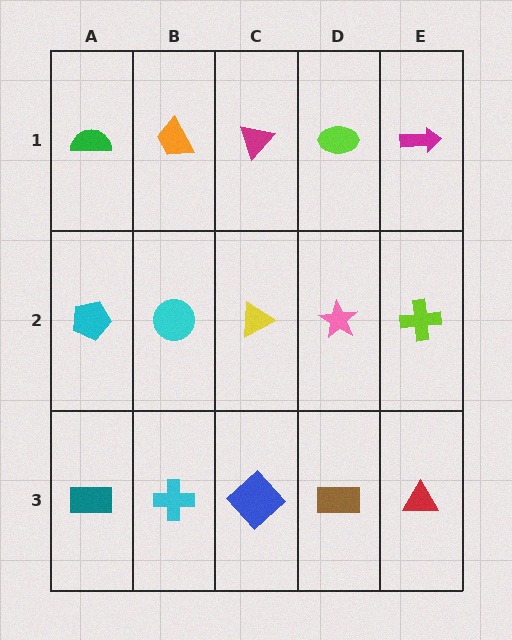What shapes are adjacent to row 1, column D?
A pink star (row 2, column D), a magenta triangle (row 1, column C), a magenta arrow (row 1, column E).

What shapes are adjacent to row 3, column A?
A cyan pentagon (row 2, column A), a cyan cross (row 3, column B).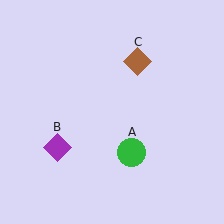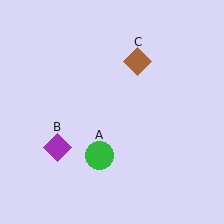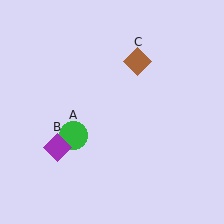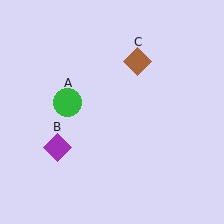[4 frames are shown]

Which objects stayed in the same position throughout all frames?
Purple diamond (object B) and brown diamond (object C) remained stationary.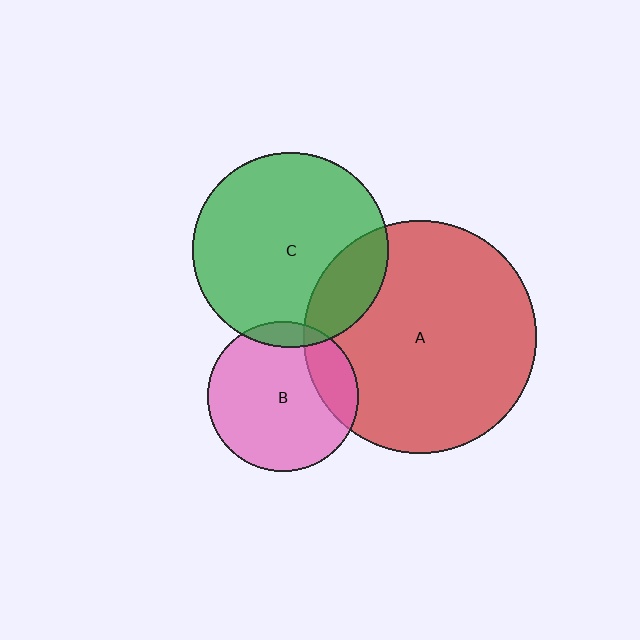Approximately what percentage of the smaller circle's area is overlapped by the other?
Approximately 20%.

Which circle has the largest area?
Circle A (red).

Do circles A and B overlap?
Yes.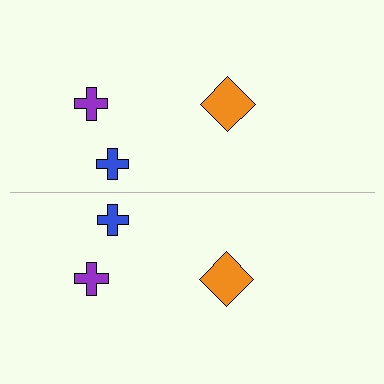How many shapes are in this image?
There are 6 shapes in this image.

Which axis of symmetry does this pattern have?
The pattern has a horizontal axis of symmetry running through the center of the image.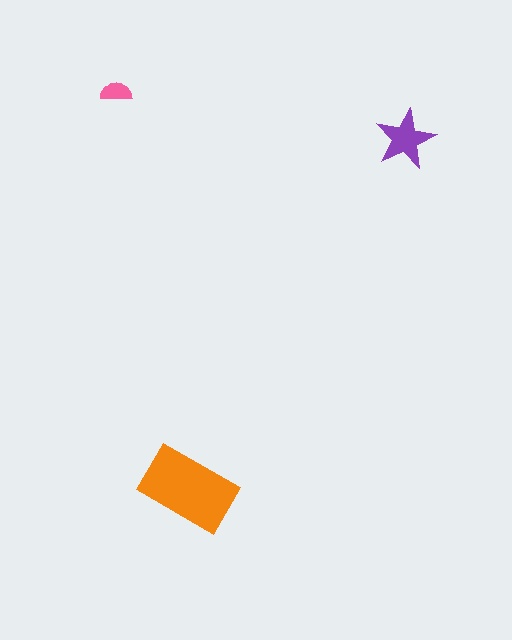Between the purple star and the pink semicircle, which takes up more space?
The purple star.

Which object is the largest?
The orange rectangle.